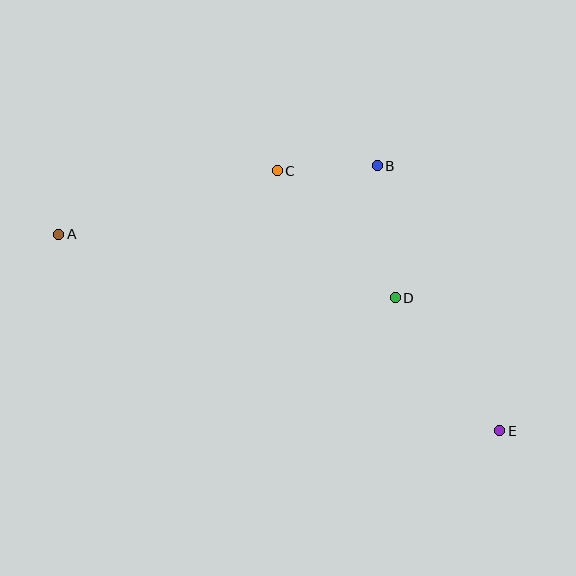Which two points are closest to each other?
Points B and C are closest to each other.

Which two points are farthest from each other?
Points A and E are farthest from each other.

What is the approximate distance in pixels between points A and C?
The distance between A and C is approximately 228 pixels.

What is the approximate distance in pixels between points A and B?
The distance between A and B is approximately 326 pixels.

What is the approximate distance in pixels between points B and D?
The distance between B and D is approximately 133 pixels.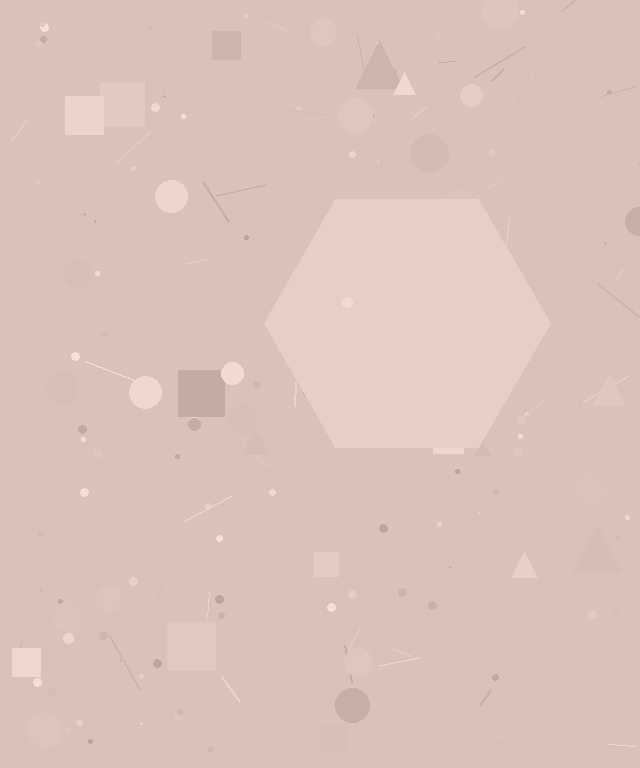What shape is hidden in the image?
A hexagon is hidden in the image.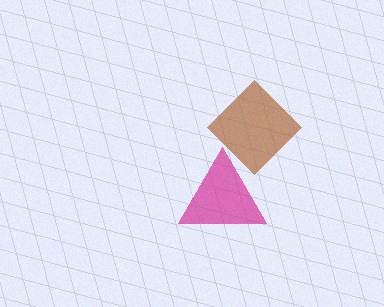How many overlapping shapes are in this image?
There are 2 overlapping shapes in the image.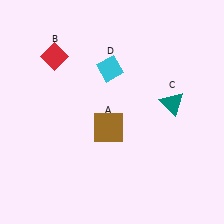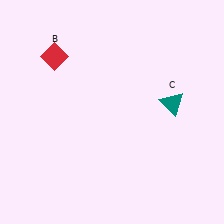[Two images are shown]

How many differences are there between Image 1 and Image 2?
There are 2 differences between the two images.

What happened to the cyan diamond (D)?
The cyan diamond (D) was removed in Image 2. It was in the top-left area of Image 1.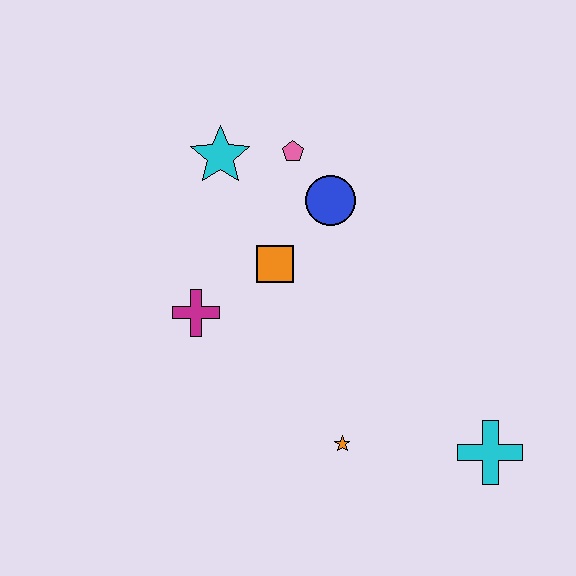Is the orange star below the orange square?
Yes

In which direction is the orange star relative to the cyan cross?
The orange star is to the left of the cyan cross.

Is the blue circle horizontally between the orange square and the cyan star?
No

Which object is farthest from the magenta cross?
The cyan cross is farthest from the magenta cross.